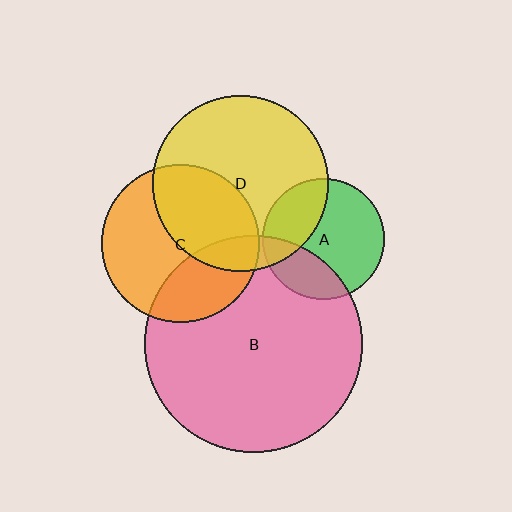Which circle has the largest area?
Circle B (pink).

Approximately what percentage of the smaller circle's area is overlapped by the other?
Approximately 30%.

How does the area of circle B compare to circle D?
Approximately 1.5 times.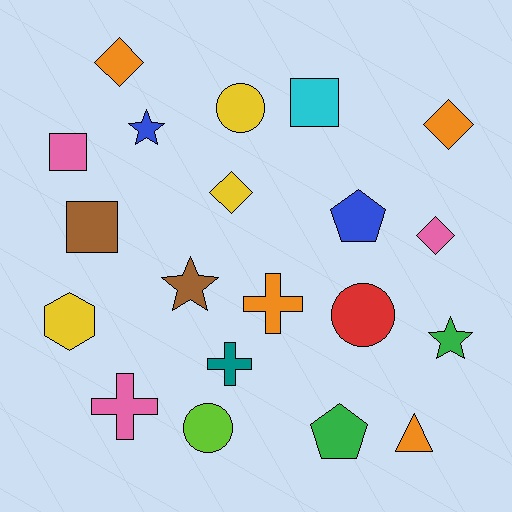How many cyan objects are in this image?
There is 1 cyan object.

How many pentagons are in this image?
There are 2 pentagons.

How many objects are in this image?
There are 20 objects.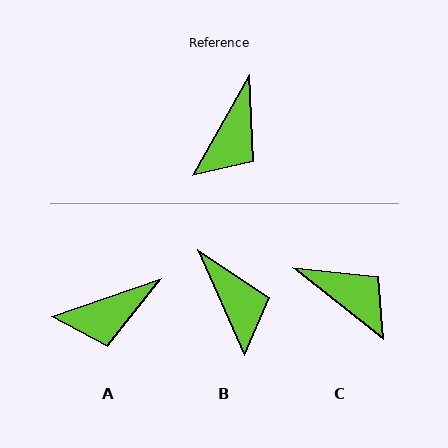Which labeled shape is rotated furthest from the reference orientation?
C, about 81 degrees away.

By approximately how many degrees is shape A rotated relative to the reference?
Approximately 42 degrees clockwise.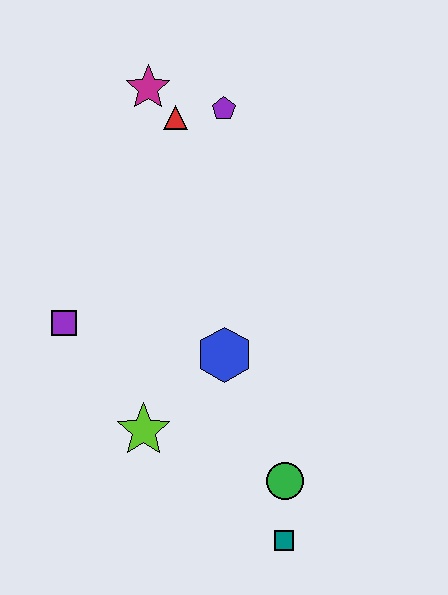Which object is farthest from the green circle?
The magenta star is farthest from the green circle.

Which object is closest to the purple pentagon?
The red triangle is closest to the purple pentagon.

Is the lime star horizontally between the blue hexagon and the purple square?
Yes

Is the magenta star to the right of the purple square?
Yes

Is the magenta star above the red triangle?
Yes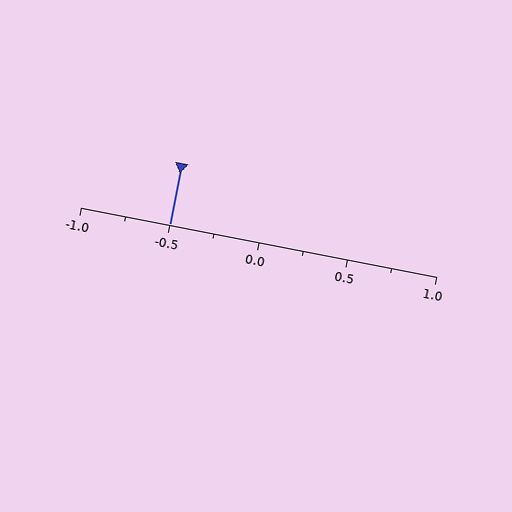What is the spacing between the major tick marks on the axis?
The major ticks are spaced 0.5 apart.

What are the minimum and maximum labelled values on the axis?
The axis runs from -1.0 to 1.0.